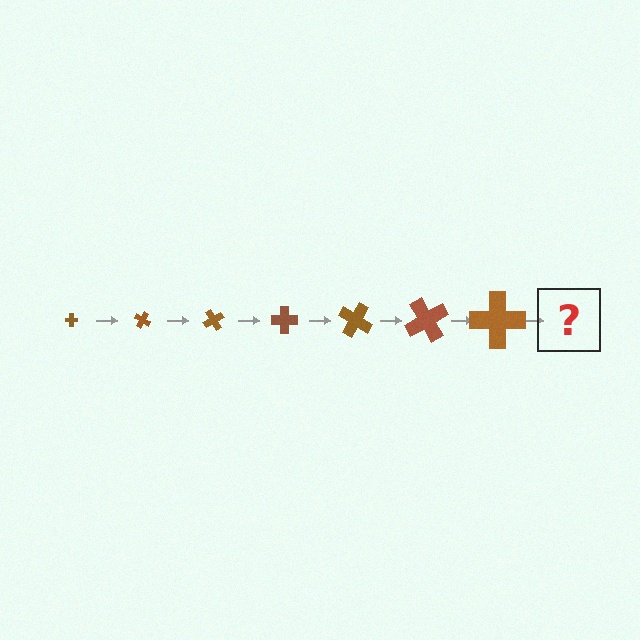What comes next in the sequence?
The next element should be a cross, larger than the previous one and rotated 210 degrees from the start.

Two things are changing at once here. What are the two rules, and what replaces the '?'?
The two rules are that the cross grows larger each step and it rotates 30 degrees each step. The '?' should be a cross, larger than the previous one and rotated 210 degrees from the start.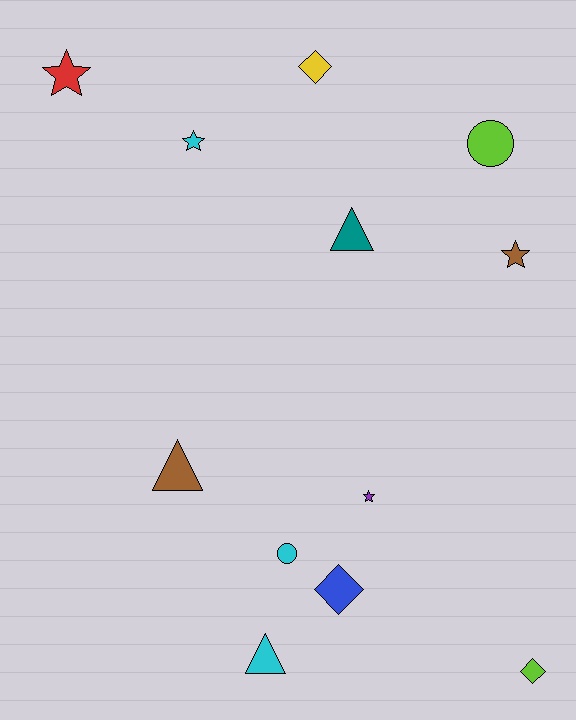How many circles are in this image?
There are 2 circles.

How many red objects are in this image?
There is 1 red object.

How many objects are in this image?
There are 12 objects.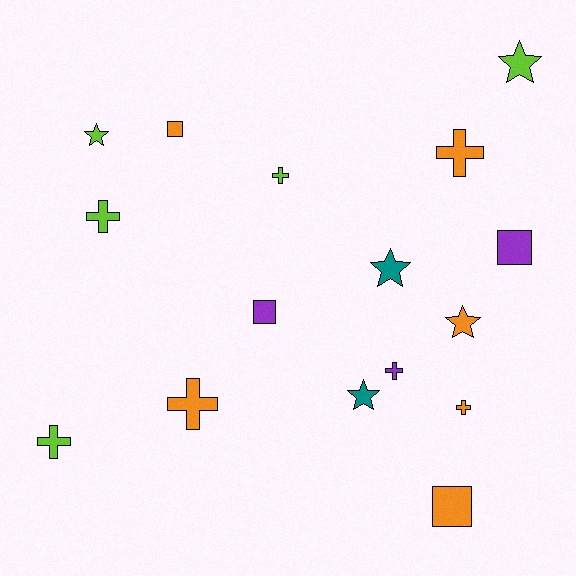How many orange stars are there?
There is 1 orange star.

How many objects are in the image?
There are 16 objects.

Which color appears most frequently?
Orange, with 6 objects.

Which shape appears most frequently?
Cross, with 7 objects.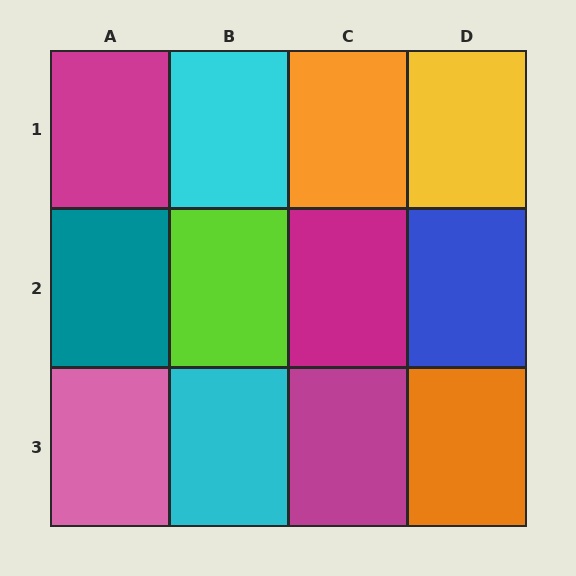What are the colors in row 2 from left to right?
Teal, lime, magenta, blue.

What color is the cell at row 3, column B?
Cyan.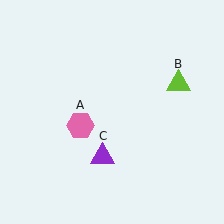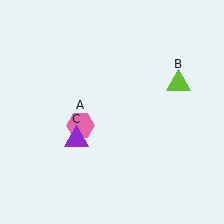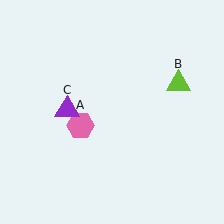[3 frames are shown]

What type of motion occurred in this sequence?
The purple triangle (object C) rotated clockwise around the center of the scene.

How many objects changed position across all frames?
1 object changed position: purple triangle (object C).